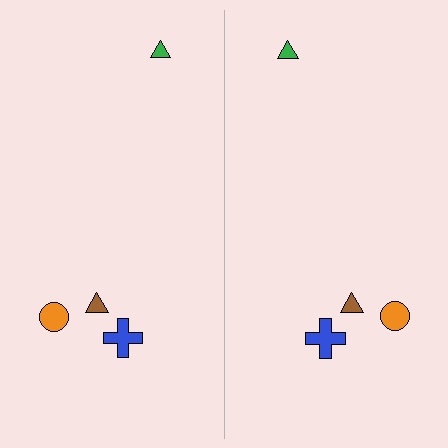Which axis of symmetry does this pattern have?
The pattern has a vertical axis of symmetry running through the center of the image.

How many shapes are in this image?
There are 8 shapes in this image.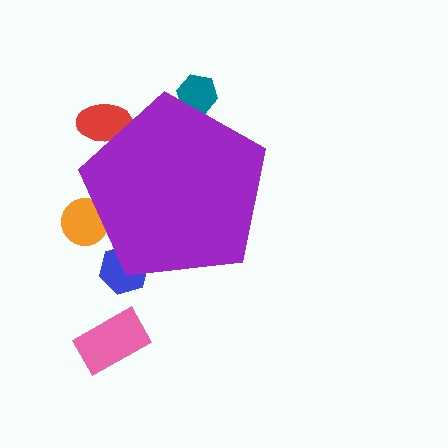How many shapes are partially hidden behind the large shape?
4 shapes are partially hidden.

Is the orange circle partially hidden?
Yes, the orange circle is partially hidden behind the purple pentagon.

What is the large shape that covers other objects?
A purple pentagon.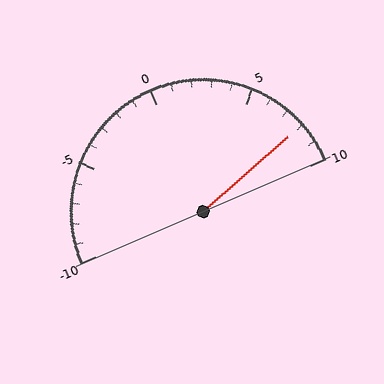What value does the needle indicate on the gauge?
The needle indicates approximately 8.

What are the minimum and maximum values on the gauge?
The gauge ranges from -10 to 10.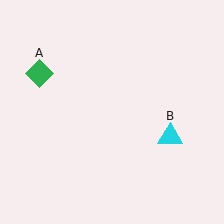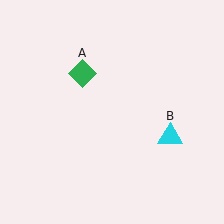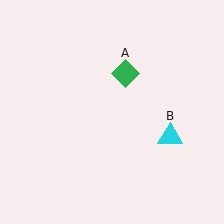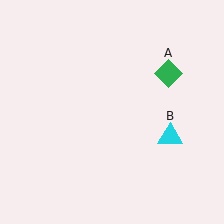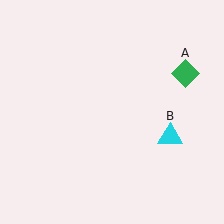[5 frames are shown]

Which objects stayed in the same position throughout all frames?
Cyan triangle (object B) remained stationary.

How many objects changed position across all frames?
1 object changed position: green diamond (object A).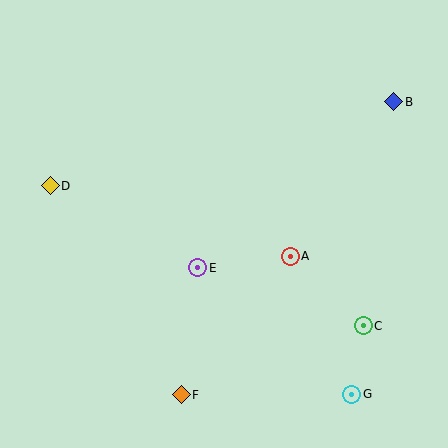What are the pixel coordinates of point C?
Point C is at (363, 326).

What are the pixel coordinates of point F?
Point F is at (181, 395).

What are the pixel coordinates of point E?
Point E is at (198, 268).